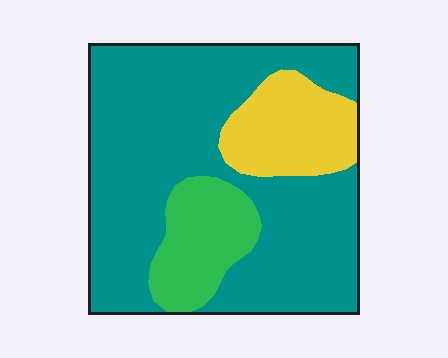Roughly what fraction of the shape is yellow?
Yellow covers 16% of the shape.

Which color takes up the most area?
Teal, at roughly 70%.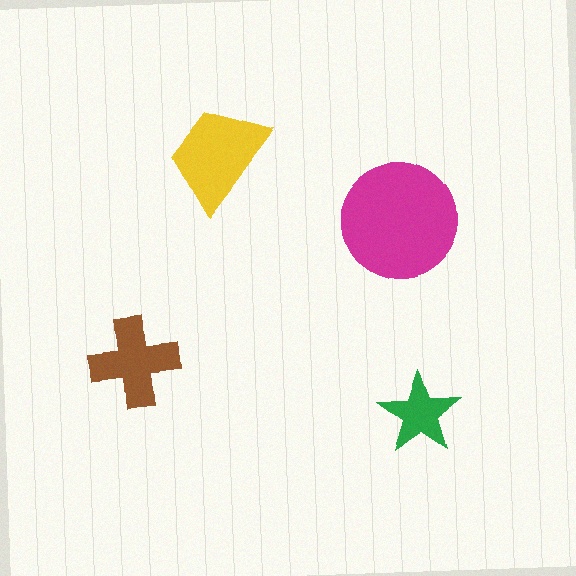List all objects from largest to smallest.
The magenta circle, the yellow trapezoid, the brown cross, the green star.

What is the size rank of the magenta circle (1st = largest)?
1st.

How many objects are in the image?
There are 4 objects in the image.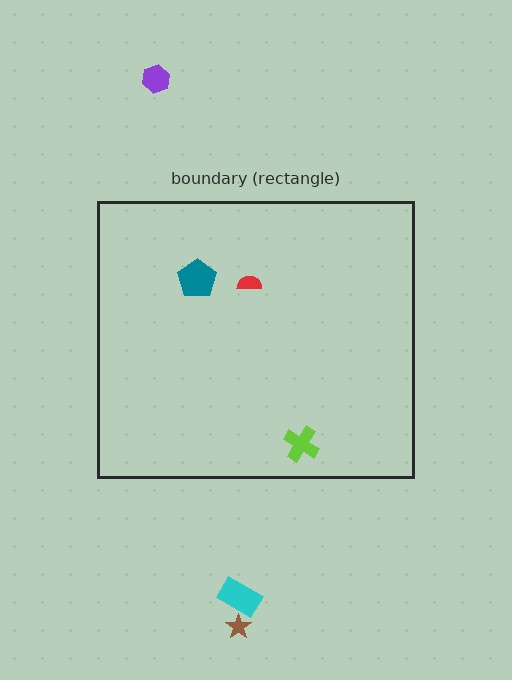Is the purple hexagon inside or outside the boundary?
Outside.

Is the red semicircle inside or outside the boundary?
Inside.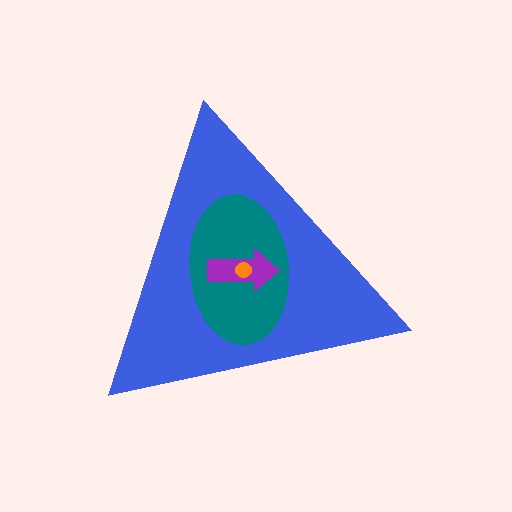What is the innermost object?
The orange circle.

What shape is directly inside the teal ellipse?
The purple arrow.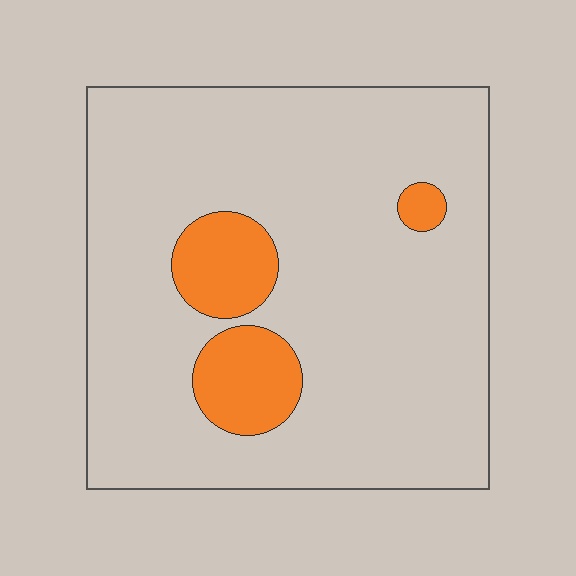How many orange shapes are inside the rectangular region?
3.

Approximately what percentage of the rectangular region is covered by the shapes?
Approximately 15%.